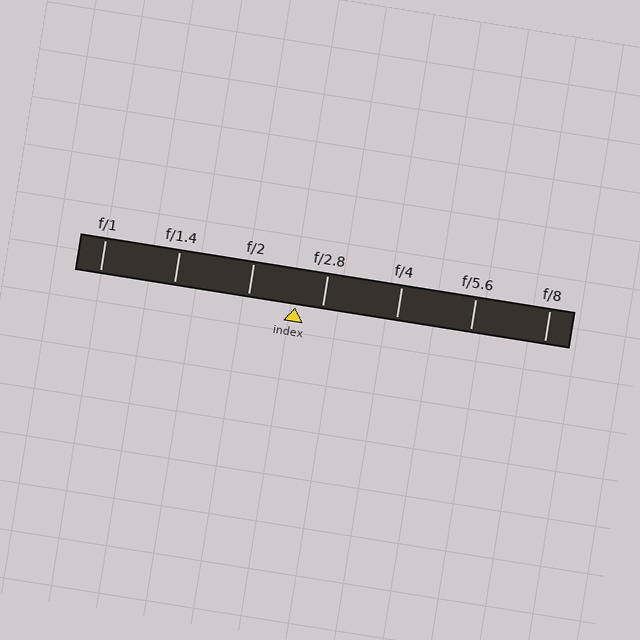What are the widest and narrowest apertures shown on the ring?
The widest aperture shown is f/1 and the narrowest is f/8.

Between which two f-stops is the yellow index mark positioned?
The index mark is between f/2 and f/2.8.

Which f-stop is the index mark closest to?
The index mark is closest to f/2.8.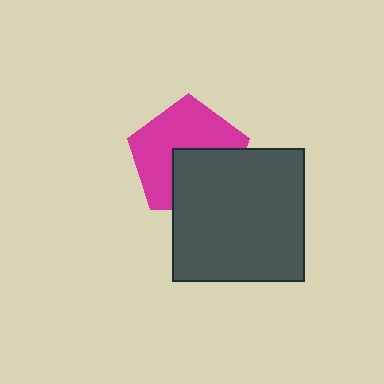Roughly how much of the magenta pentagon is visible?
About half of it is visible (roughly 59%).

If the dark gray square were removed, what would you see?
You would see the complete magenta pentagon.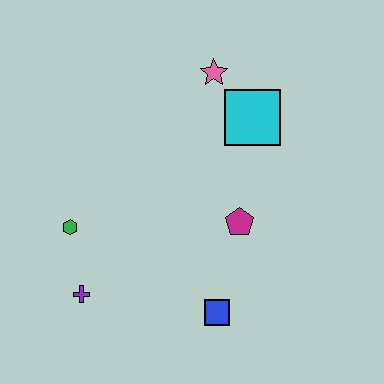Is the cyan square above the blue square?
Yes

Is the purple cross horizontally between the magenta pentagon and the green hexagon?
Yes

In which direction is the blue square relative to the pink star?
The blue square is below the pink star.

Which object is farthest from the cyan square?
The purple cross is farthest from the cyan square.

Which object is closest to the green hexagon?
The purple cross is closest to the green hexagon.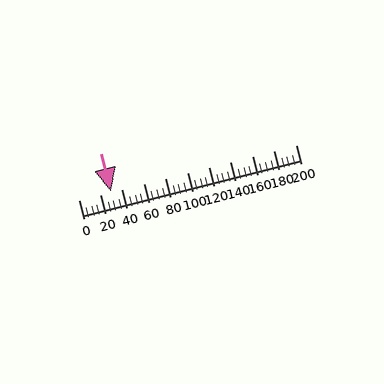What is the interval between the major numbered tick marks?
The major tick marks are spaced 20 units apart.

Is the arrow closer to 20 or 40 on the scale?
The arrow is closer to 40.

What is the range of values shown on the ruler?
The ruler shows values from 0 to 200.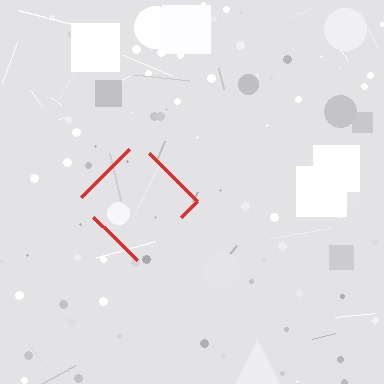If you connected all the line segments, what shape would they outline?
They would outline a diamond.